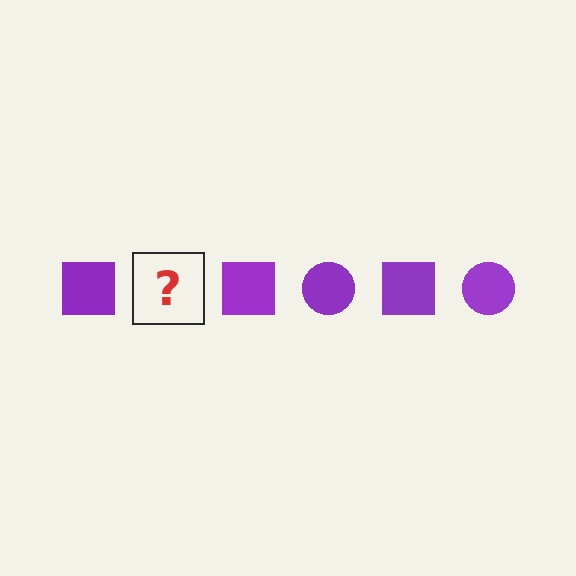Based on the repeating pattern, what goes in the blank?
The blank should be a purple circle.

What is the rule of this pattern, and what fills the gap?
The rule is that the pattern cycles through square, circle shapes in purple. The gap should be filled with a purple circle.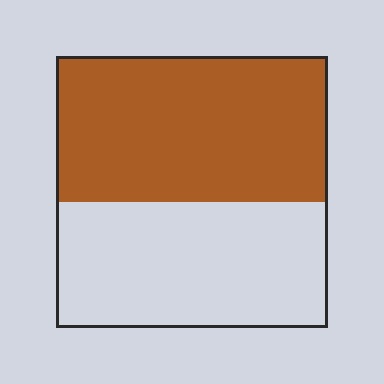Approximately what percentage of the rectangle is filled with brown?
Approximately 55%.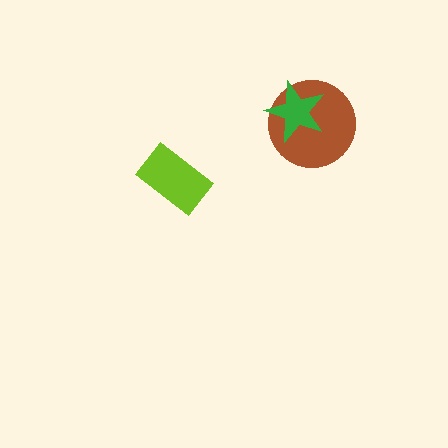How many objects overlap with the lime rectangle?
0 objects overlap with the lime rectangle.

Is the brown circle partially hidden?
Yes, it is partially covered by another shape.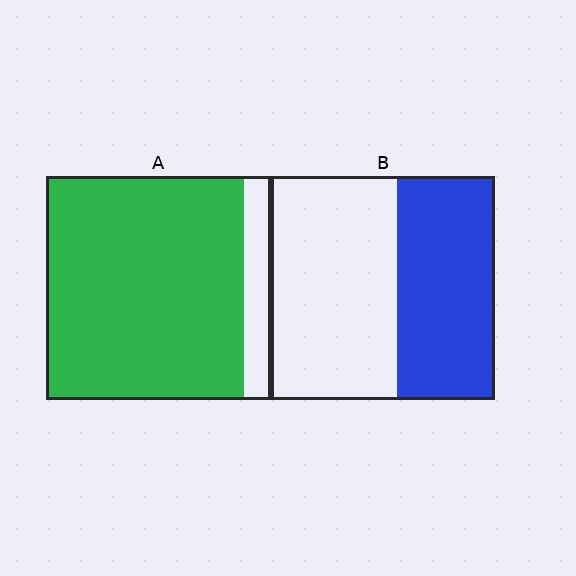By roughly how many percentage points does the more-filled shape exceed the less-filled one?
By roughly 45 percentage points (A over B).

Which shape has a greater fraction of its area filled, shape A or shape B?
Shape A.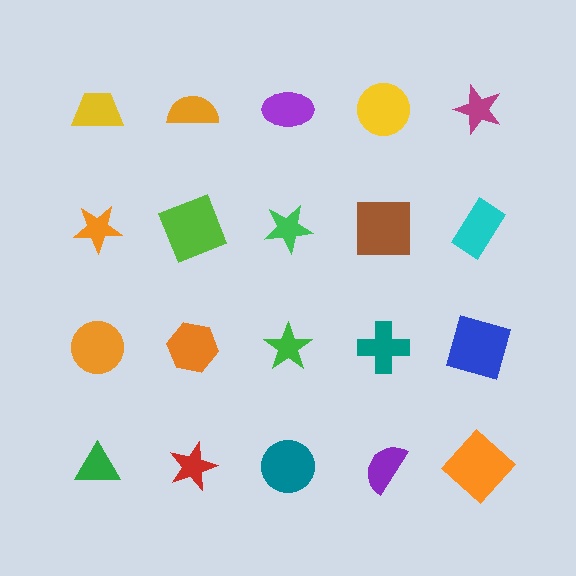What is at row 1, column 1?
A yellow trapezoid.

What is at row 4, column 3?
A teal circle.